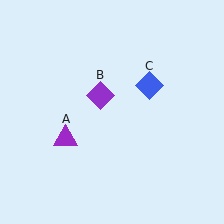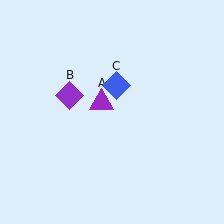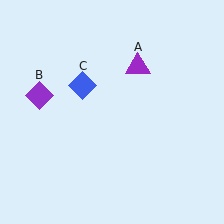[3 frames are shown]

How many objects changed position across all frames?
3 objects changed position: purple triangle (object A), purple diamond (object B), blue diamond (object C).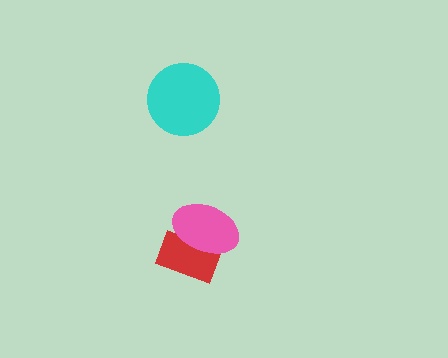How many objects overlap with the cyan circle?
0 objects overlap with the cyan circle.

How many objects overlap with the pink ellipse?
1 object overlaps with the pink ellipse.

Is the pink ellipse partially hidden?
No, no other shape covers it.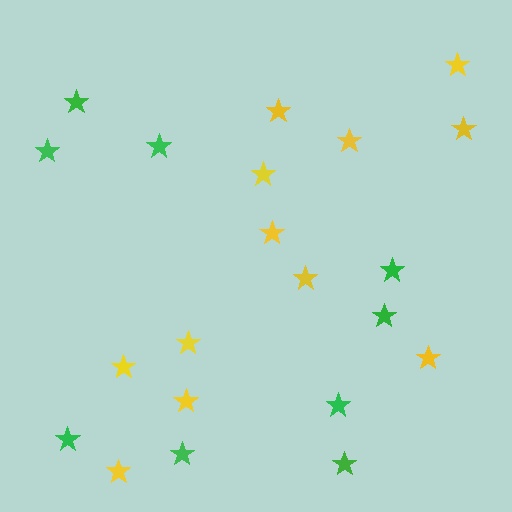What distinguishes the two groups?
There are 2 groups: one group of yellow stars (12) and one group of green stars (9).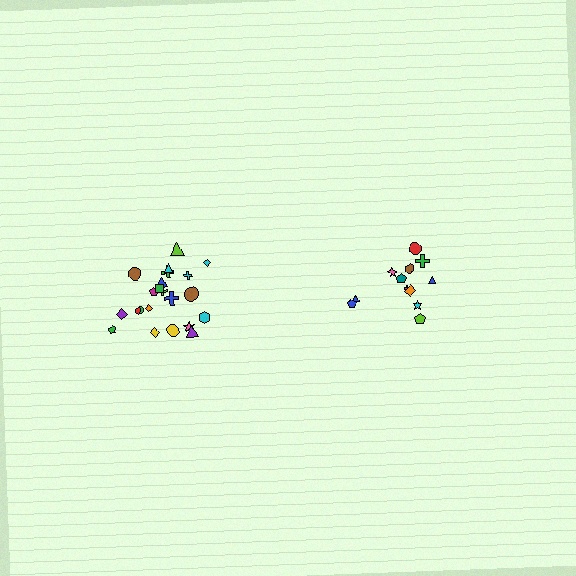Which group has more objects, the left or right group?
The left group.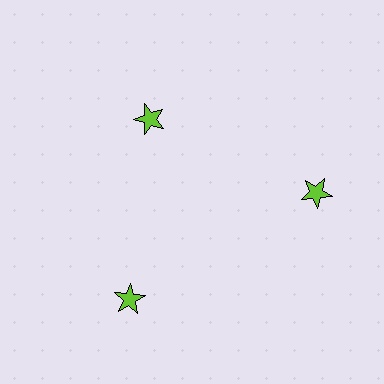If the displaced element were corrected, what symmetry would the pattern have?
It would have 3-fold rotational symmetry — the pattern would map onto itself every 120 degrees.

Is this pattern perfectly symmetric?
No. The 3 lime stars are arranged in a ring, but one element near the 11 o'clock position is pulled inward toward the center, breaking the 3-fold rotational symmetry.